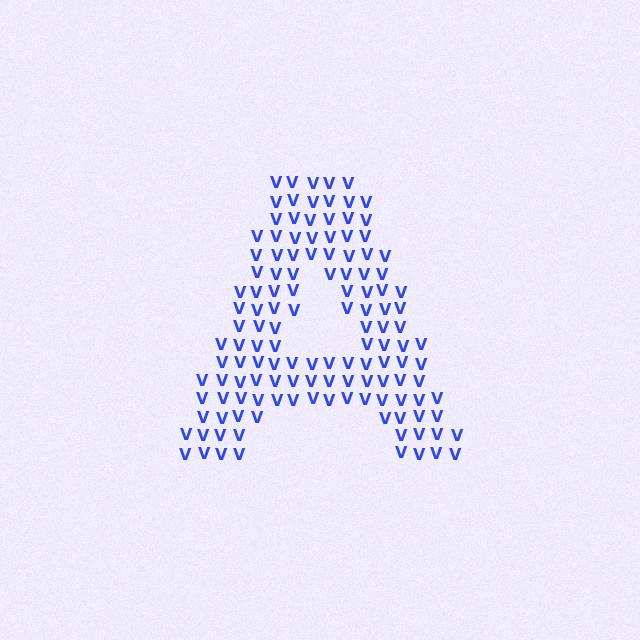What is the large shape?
The large shape is the letter A.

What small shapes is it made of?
It is made of small letter V's.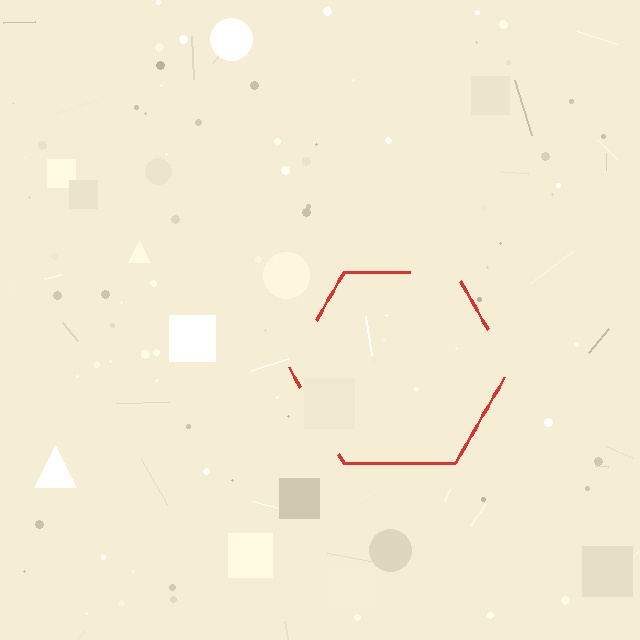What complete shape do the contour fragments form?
The contour fragments form a hexagon.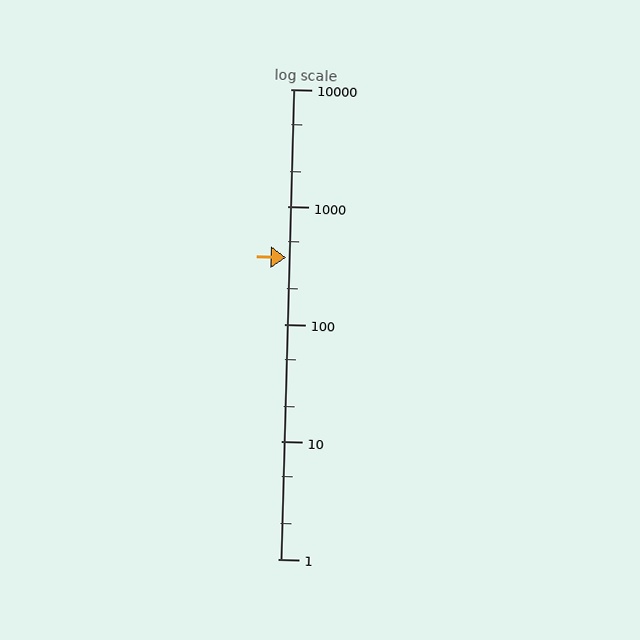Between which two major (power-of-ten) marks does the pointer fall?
The pointer is between 100 and 1000.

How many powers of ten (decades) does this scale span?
The scale spans 4 decades, from 1 to 10000.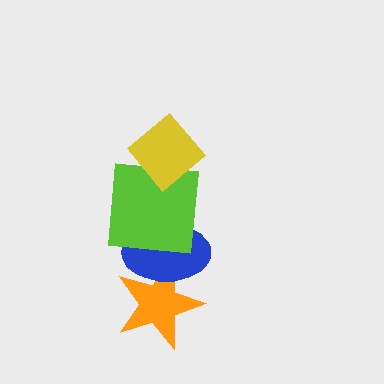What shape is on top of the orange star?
The blue ellipse is on top of the orange star.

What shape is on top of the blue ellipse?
The lime square is on top of the blue ellipse.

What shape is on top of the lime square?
The yellow diamond is on top of the lime square.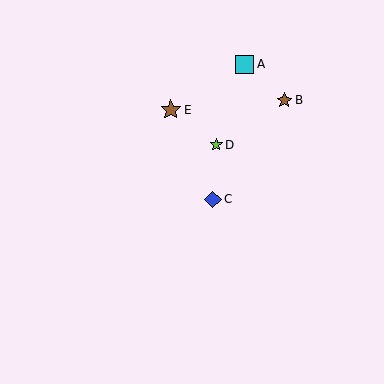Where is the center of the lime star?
The center of the lime star is at (216, 145).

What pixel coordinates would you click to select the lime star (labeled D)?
Click at (216, 145) to select the lime star D.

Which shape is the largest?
The brown star (labeled E) is the largest.